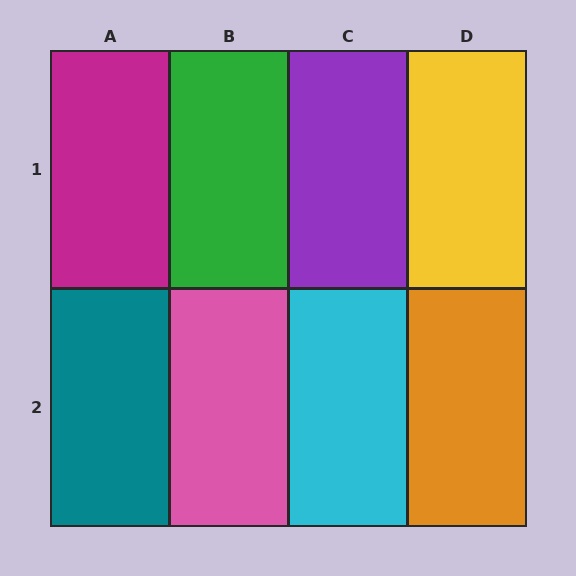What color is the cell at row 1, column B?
Green.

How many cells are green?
1 cell is green.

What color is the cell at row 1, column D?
Yellow.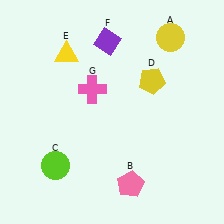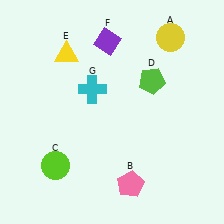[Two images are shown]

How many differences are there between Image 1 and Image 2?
There are 2 differences between the two images.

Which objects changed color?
D changed from yellow to lime. G changed from pink to cyan.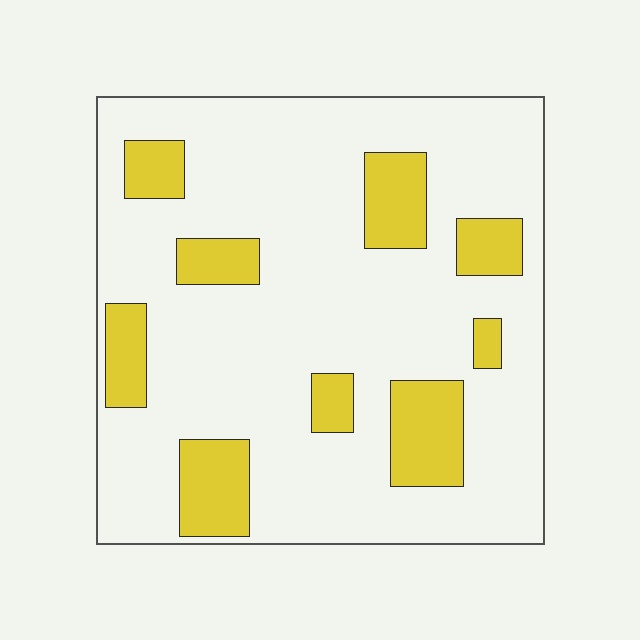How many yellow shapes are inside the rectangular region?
9.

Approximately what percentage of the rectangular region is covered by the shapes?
Approximately 20%.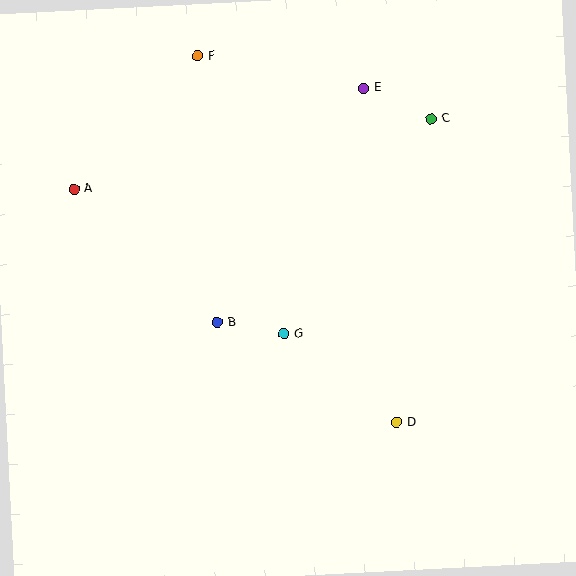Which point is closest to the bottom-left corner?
Point B is closest to the bottom-left corner.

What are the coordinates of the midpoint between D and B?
The midpoint between D and B is at (307, 372).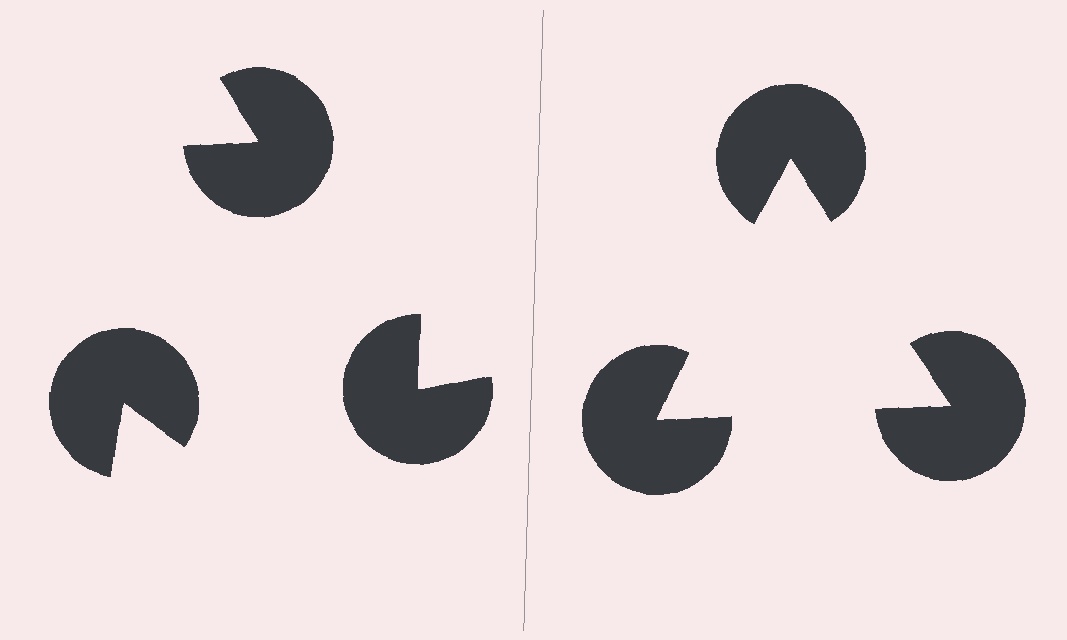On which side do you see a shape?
An illusory triangle appears on the right side. On the left side the wedge cuts are rotated, so no coherent shape forms.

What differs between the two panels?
The pac-man discs are positioned identically on both sides; only the wedge orientations differ. On the right they align to a triangle; on the left they are misaligned.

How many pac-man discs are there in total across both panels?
6 — 3 on each side.